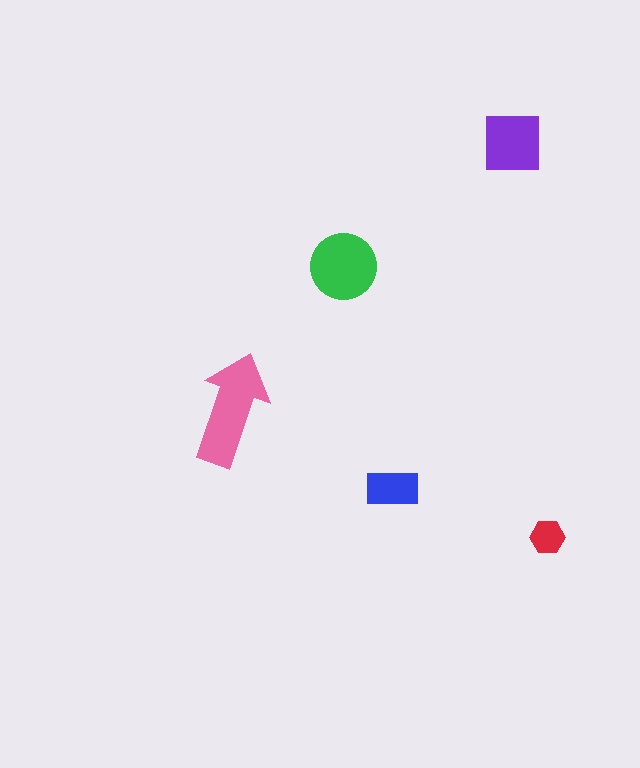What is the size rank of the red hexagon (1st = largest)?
5th.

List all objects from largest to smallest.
The pink arrow, the green circle, the purple square, the blue rectangle, the red hexagon.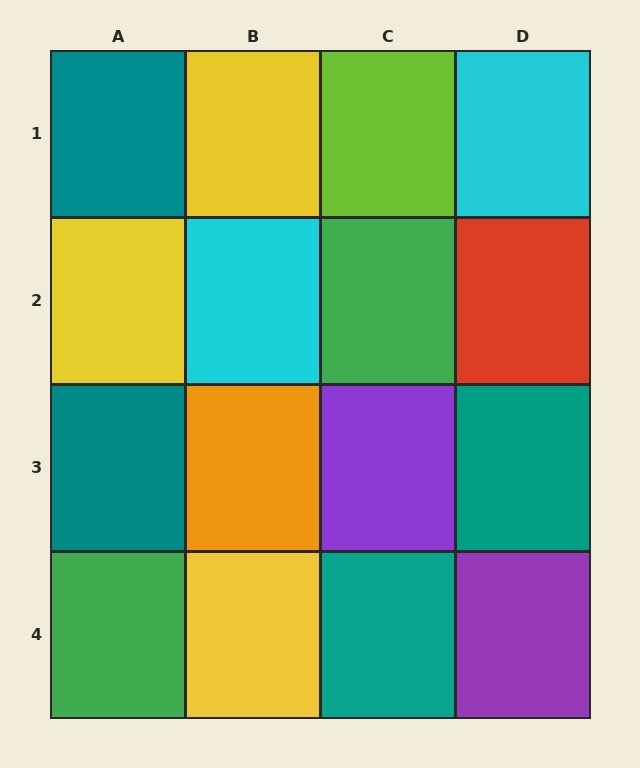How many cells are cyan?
2 cells are cyan.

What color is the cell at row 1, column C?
Lime.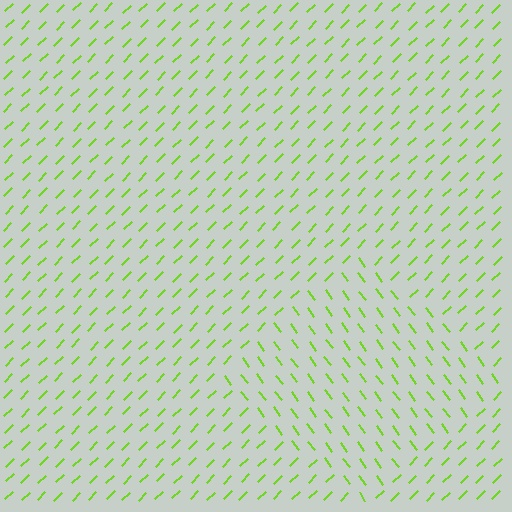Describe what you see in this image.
The image is filled with small lime line segments. A diamond region in the image has lines oriented differently from the surrounding lines, creating a visible texture boundary.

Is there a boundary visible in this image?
Yes, there is a texture boundary formed by a change in line orientation.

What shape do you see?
I see a diamond.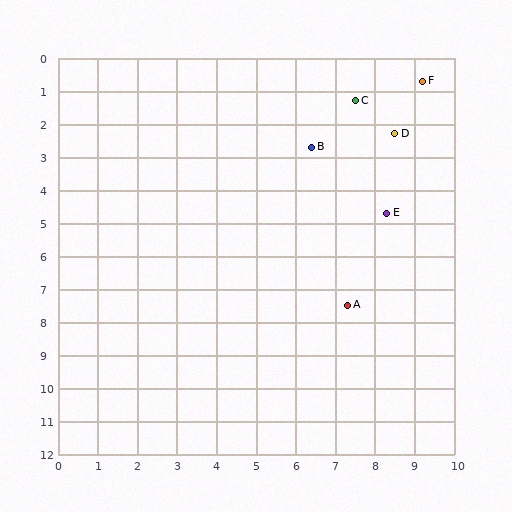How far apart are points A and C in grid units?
Points A and C are about 6.2 grid units apart.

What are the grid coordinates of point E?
Point E is at approximately (8.3, 4.7).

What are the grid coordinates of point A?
Point A is at approximately (7.3, 7.5).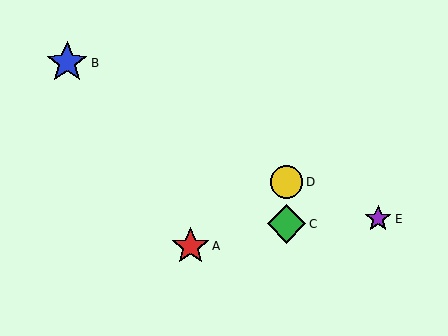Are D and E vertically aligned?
No, D is at x≈286 and E is at x≈378.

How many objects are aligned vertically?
2 objects (C, D) are aligned vertically.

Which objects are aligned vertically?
Objects C, D are aligned vertically.